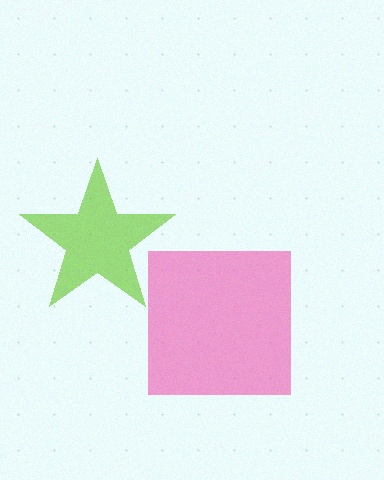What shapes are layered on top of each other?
The layered shapes are: a lime star, a pink square.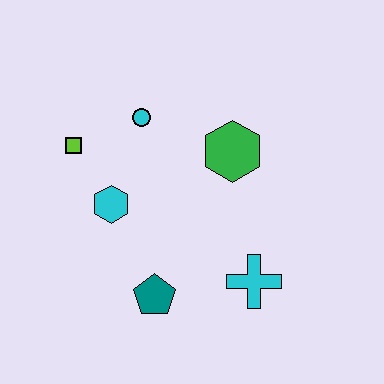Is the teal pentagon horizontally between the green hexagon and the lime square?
Yes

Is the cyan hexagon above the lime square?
No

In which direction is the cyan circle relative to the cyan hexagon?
The cyan circle is above the cyan hexagon.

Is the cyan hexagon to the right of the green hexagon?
No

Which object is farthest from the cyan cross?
The lime square is farthest from the cyan cross.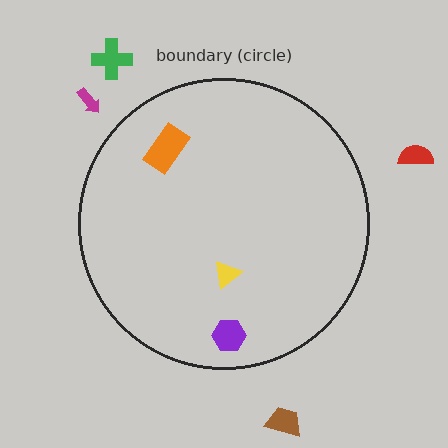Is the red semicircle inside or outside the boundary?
Outside.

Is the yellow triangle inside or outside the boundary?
Inside.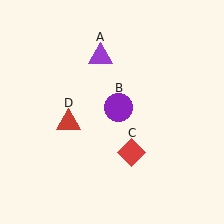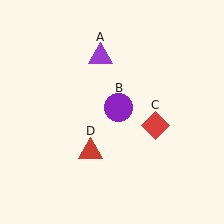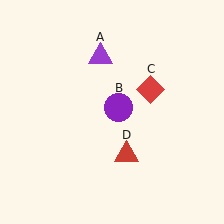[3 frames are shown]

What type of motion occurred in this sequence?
The red diamond (object C), red triangle (object D) rotated counterclockwise around the center of the scene.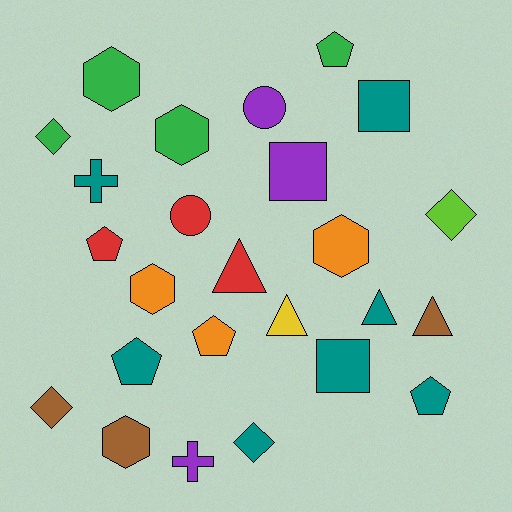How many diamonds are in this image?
There are 4 diamonds.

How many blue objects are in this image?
There are no blue objects.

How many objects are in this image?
There are 25 objects.